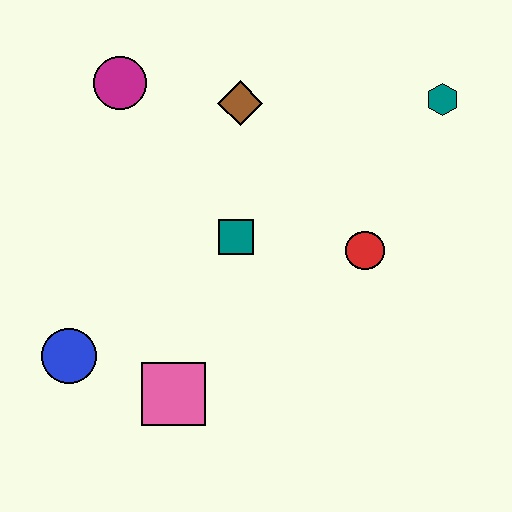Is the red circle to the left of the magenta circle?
No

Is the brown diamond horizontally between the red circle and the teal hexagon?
No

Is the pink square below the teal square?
Yes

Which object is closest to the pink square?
The blue circle is closest to the pink square.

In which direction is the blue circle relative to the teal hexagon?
The blue circle is to the left of the teal hexagon.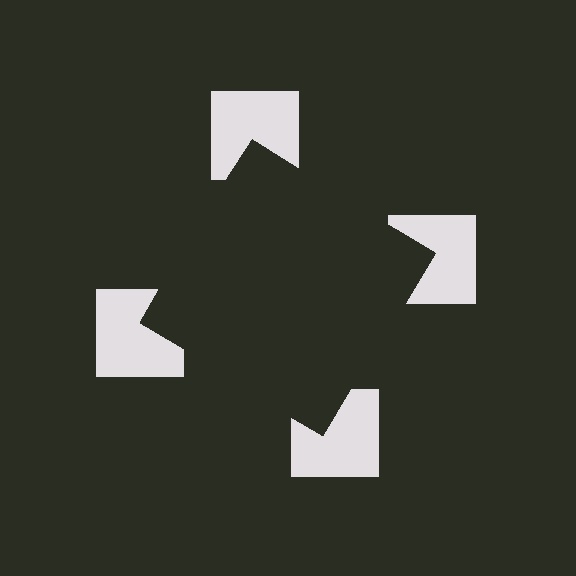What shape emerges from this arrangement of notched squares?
An illusory square — its edges are inferred from the aligned wedge cuts in the notched squares, not physically drawn.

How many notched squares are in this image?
There are 4 — one at each vertex of the illusory square.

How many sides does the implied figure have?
4 sides.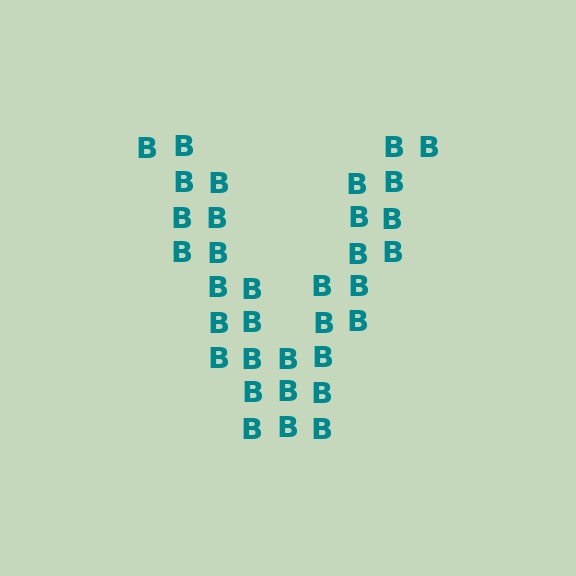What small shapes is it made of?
It is made of small letter B's.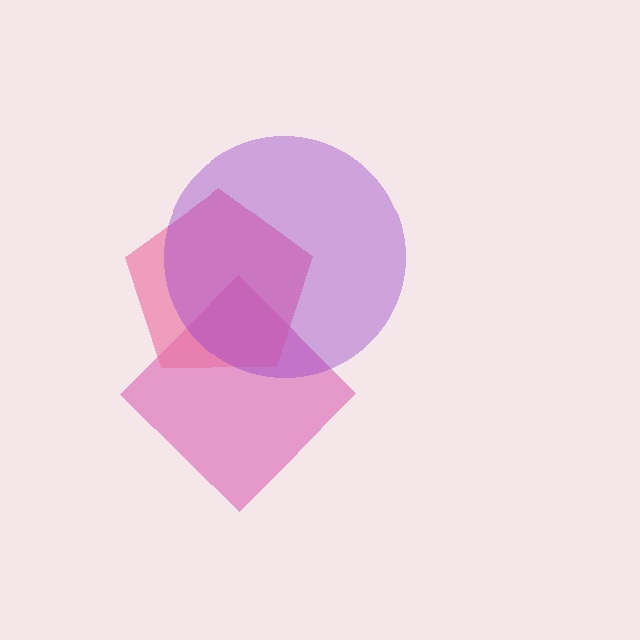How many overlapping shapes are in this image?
There are 3 overlapping shapes in the image.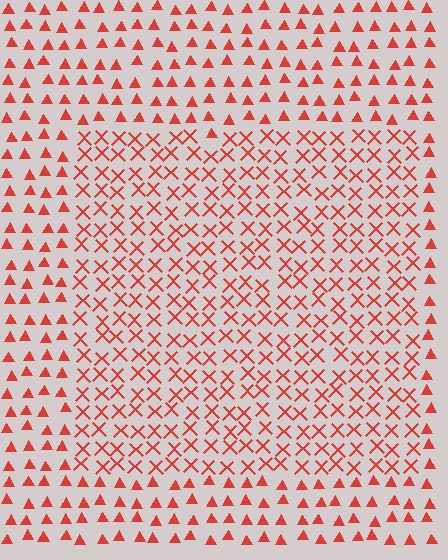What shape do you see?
I see a rectangle.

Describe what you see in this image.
The image is filled with small red elements arranged in a uniform grid. A rectangle-shaped region contains X marks, while the surrounding area contains triangles. The boundary is defined purely by the change in element shape.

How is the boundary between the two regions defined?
The boundary is defined by a change in element shape: X marks inside vs. triangles outside. All elements share the same color and spacing.